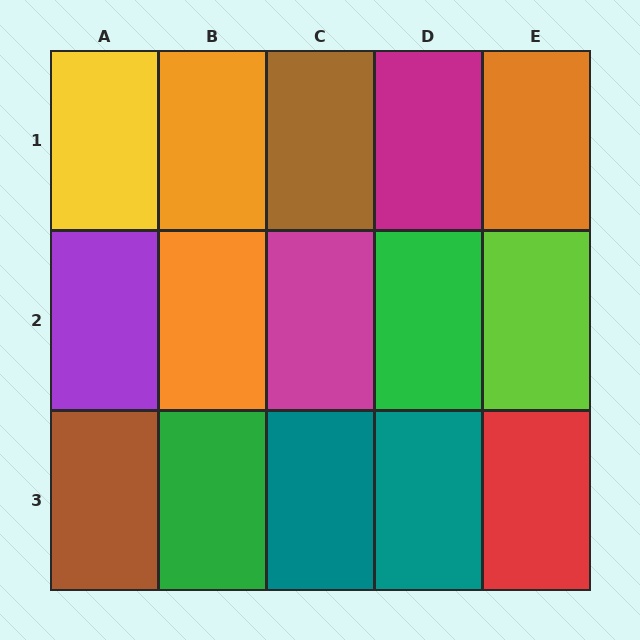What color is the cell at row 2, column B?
Orange.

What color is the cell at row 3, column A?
Brown.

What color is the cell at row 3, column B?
Green.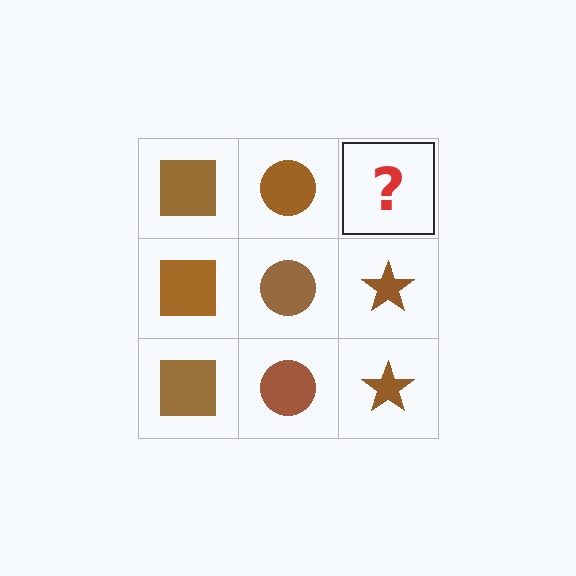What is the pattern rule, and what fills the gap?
The rule is that each column has a consistent shape. The gap should be filled with a brown star.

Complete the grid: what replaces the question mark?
The question mark should be replaced with a brown star.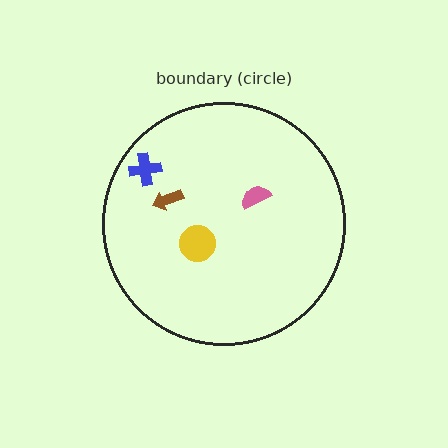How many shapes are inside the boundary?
4 inside, 0 outside.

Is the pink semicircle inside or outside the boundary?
Inside.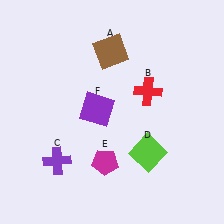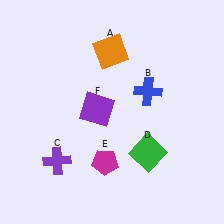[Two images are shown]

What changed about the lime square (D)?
In Image 1, D is lime. In Image 2, it changed to green.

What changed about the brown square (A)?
In Image 1, A is brown. In Image 2, it changed to orange.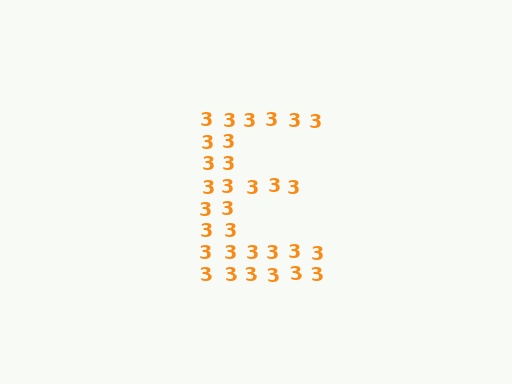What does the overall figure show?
The overall figure shows the letter E.